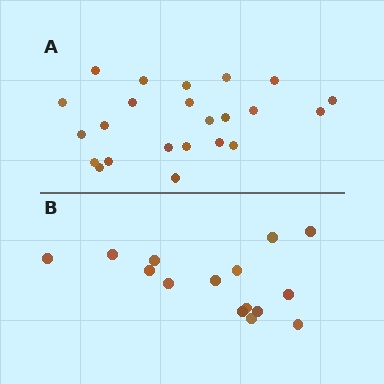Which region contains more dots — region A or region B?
Region A (the top region) has more dots.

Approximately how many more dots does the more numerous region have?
Region A has roughly 8 or so more dots than region B.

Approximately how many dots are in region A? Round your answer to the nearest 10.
About 20 dots. (The exact count is 23, which rounds to 20.)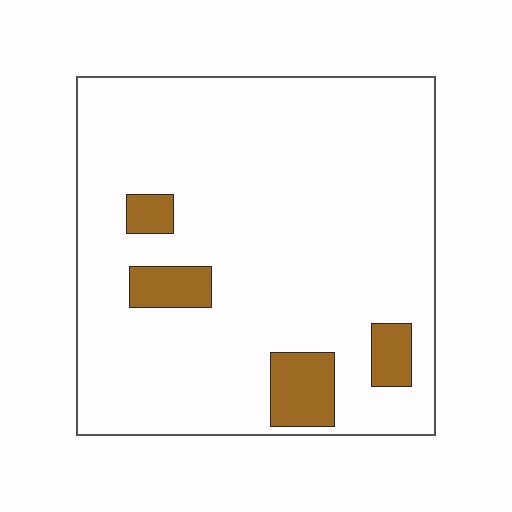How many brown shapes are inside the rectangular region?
4.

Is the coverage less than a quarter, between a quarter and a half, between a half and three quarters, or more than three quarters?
Less than a quarter.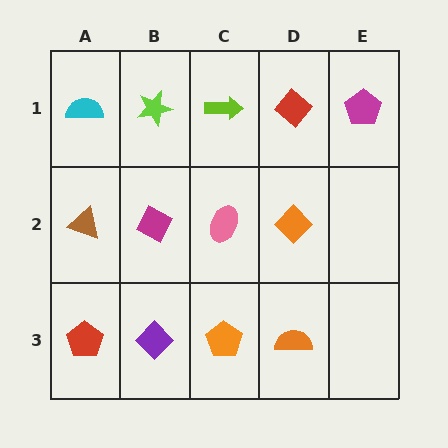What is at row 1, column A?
A cyan semicircle.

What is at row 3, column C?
An orange pentagon.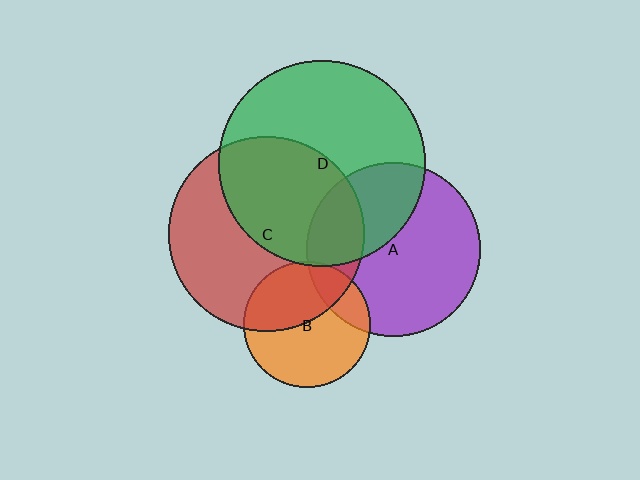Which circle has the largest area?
Circle D (green).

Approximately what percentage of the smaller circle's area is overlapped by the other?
Approximately 5%.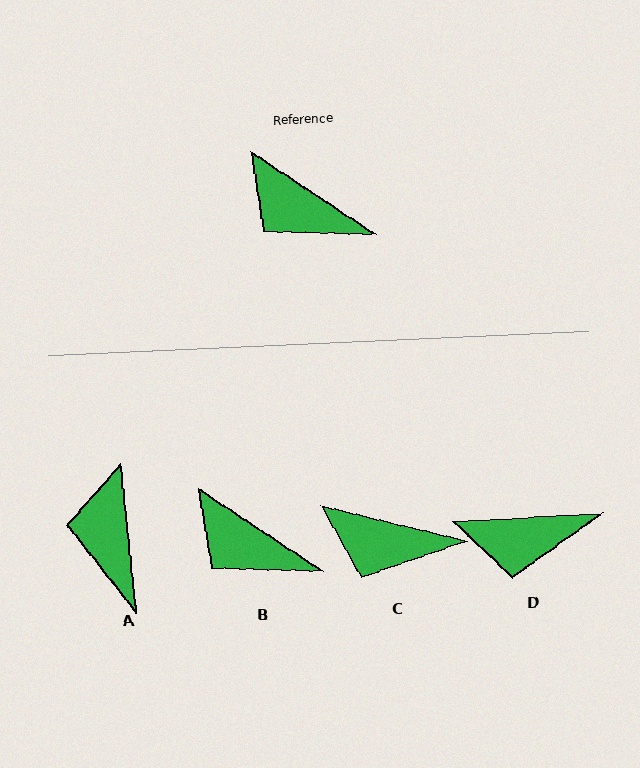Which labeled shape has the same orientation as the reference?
B.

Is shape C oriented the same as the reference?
No, it is off by about 20 degrees.